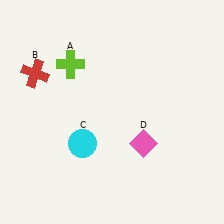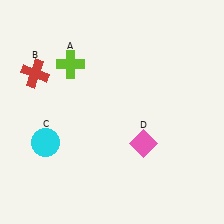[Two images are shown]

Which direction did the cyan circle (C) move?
The cyan circle (C) moved left.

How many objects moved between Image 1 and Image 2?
1 object moved between the two images.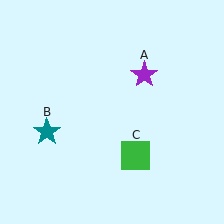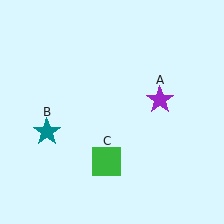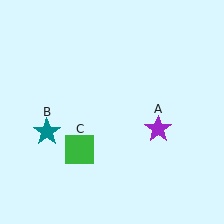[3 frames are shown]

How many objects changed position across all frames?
2 objects changed position: purple star (object A), green square (object C).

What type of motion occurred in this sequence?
The purple star (object A), green square (object C) rotated clockwise around the center of the scene.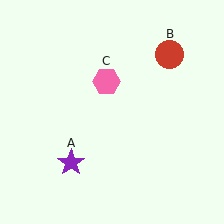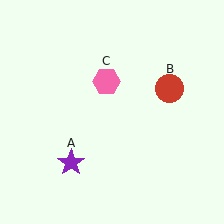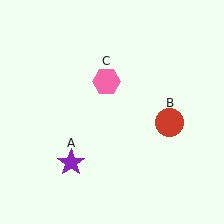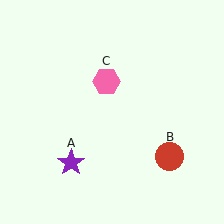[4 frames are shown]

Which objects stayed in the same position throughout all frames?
Purple star (object A) and pink hexagon (object C) remained stationary.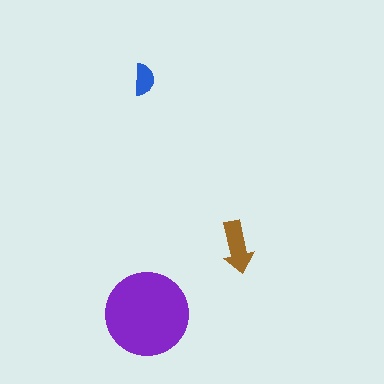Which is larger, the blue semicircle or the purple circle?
The purple circle.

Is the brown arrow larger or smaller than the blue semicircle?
Larger.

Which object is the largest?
The purple circle.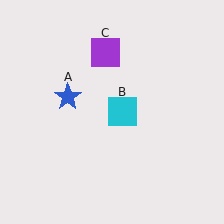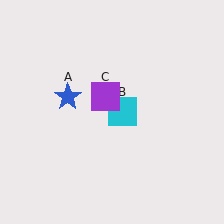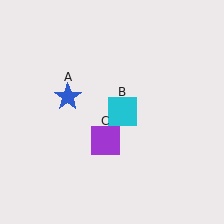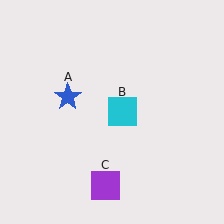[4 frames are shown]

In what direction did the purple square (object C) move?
The purple square (object C) moved down.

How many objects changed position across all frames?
1 object changed position: purple square (object C).